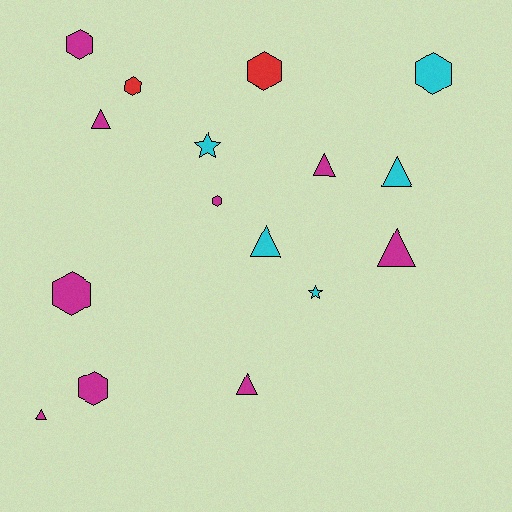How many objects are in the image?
There are 16 objects.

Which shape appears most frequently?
Triangle, with 7 objects.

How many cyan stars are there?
There are 2 cyan stars.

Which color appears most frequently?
Magenta, with 9 objects.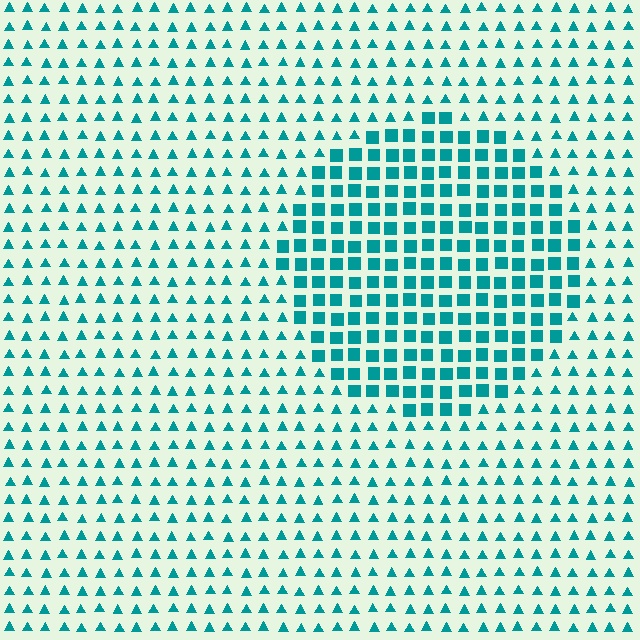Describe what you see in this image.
The image is filled with small teal elements arranged in a uniform grid. A circle-shaped region contains squares, while the surrounding area contains triangles. The boundary is defined purely by the change in element shape.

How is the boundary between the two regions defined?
The boundary is defined by a change in element shape: squares inside vs. triangles outside. All elements share the same color and spacing.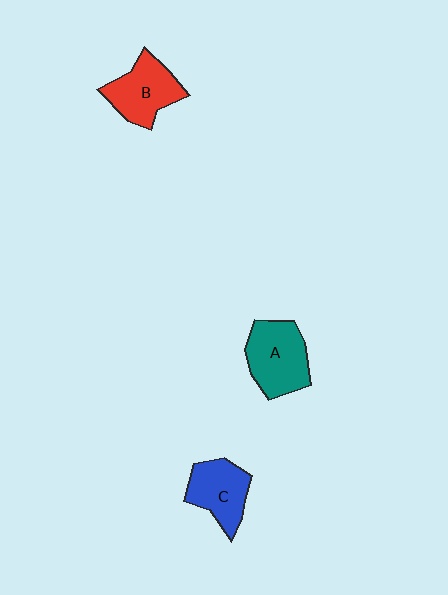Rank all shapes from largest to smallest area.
From largest to smallest: A (teal), B (red), C (blue).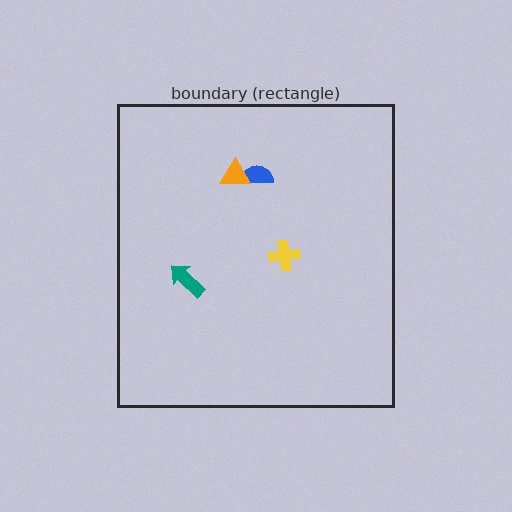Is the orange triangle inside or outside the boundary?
Inside.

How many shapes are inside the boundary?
4 inside, 0 outside.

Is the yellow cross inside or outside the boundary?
Inside.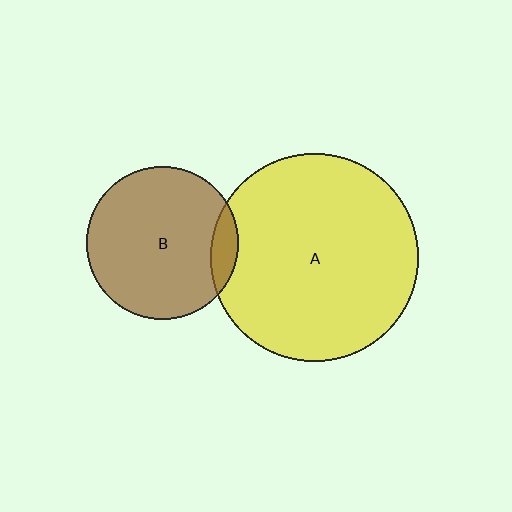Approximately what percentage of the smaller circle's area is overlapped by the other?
Approximately 10%.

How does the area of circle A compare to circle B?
Approximately 1.9 times.